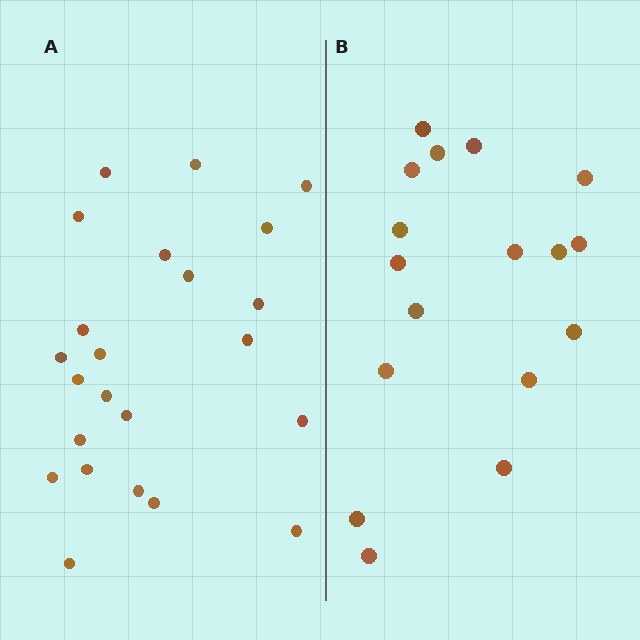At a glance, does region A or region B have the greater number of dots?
Region A (the left region) has more dots.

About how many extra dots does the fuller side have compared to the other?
Region A has about 6 more dots than region B.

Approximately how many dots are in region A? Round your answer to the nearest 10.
About 20 dots. (The exact count is 23, which rounds to 20.)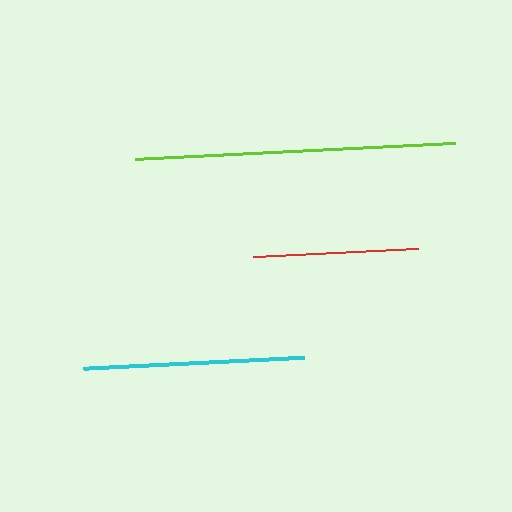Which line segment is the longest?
The lime line is the longest at approximately 320 pixels.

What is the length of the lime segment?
The lime segment is approximately 320 pixels long.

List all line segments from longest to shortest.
From longest to shortest: lime, cyan, red.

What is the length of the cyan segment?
The cyan segment is approximately 221 pixels long.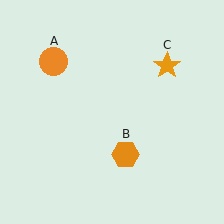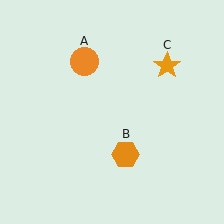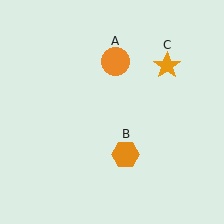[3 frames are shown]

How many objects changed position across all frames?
1 object changed position: orange circle (object A).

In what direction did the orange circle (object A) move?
The orange circle (object A) moved right.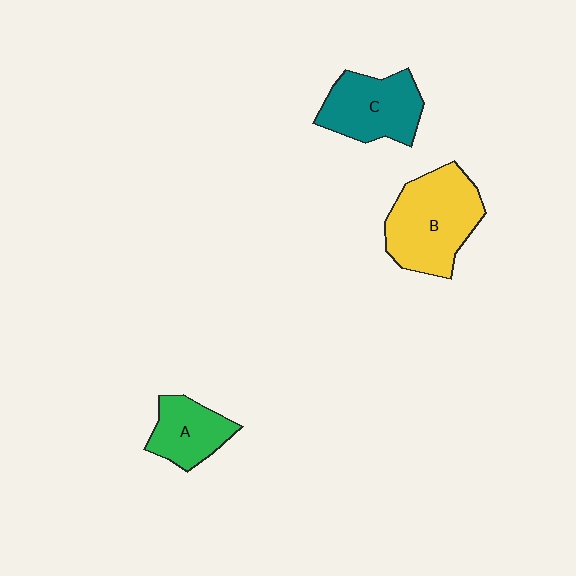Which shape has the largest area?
Shape B (yellow).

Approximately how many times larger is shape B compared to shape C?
Approximately 1.3 times.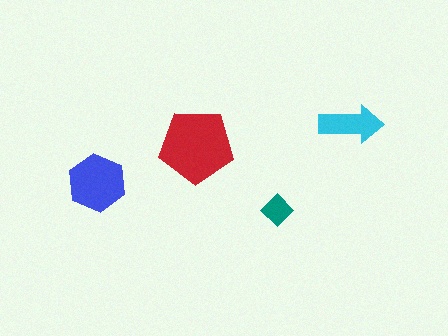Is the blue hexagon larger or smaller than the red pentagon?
Smaller.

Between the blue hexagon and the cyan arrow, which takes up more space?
The blue hexagon.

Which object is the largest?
The red pentagon.